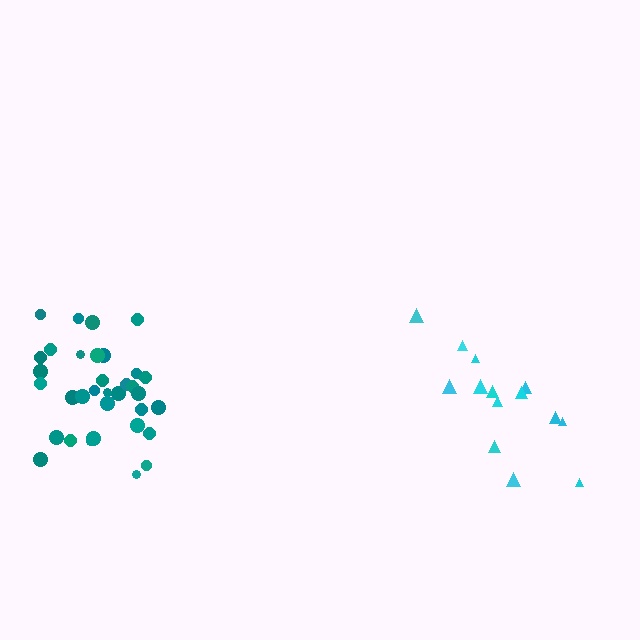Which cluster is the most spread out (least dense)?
Cyan.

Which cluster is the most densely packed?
Teal.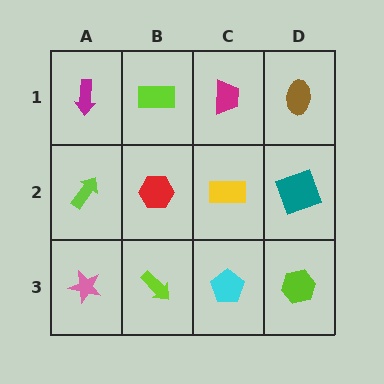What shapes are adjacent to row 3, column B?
A red hexagon (row 2, column B), a pink star (row 3, column A), a cyan pentagon (row 3, column C).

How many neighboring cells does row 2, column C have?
4.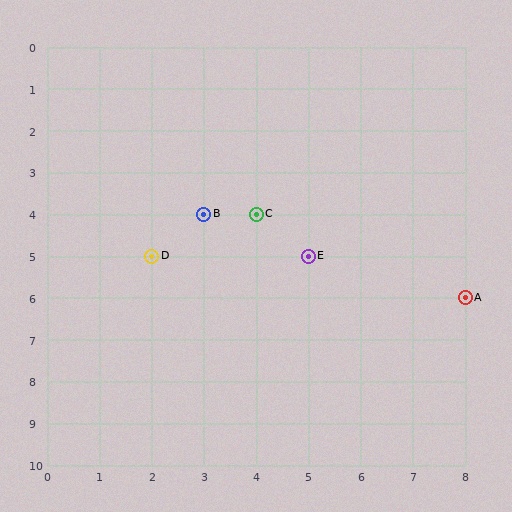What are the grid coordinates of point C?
Point C is at grid coordinates (4, 4).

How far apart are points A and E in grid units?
Points A and E are 3 columns and 1 row apart (about 3.2 grid units diagonally).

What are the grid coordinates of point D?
Point D is at grid coordinates (2, 5).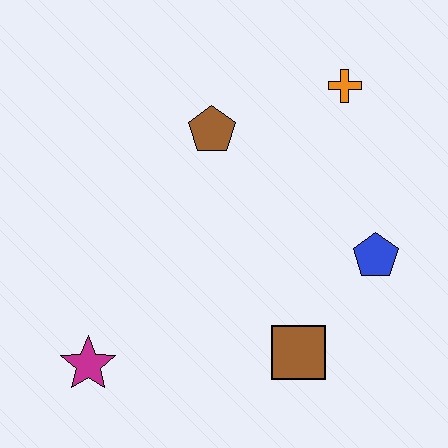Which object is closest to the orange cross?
The brown pentagon is closest to the orange cross.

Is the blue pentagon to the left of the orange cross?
No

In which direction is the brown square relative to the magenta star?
The brown square is to the right of the magenta star.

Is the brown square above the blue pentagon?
No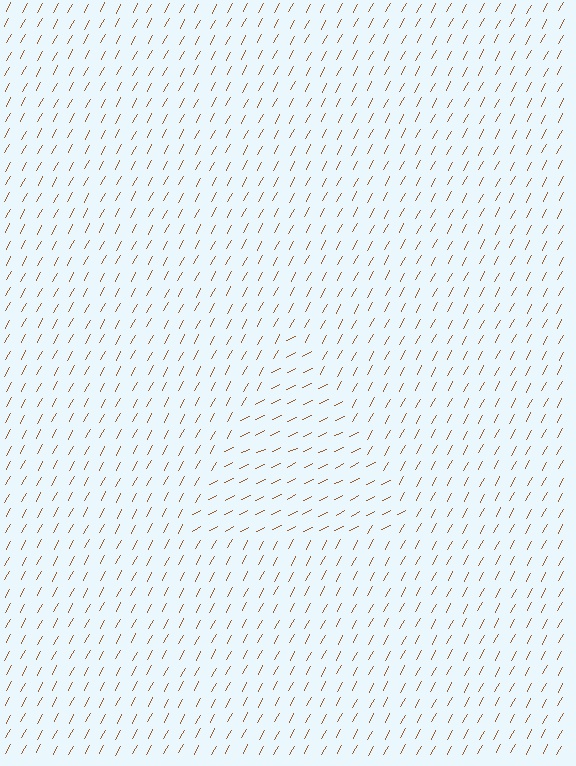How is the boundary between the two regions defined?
The boundary is defined purely by a change in line orientation (approximately 36 degrees difference). All lines are the same color and thickness.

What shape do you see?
I see a triangle.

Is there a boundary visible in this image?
Yes, there is a texture boundary formed by a change in line orientation.